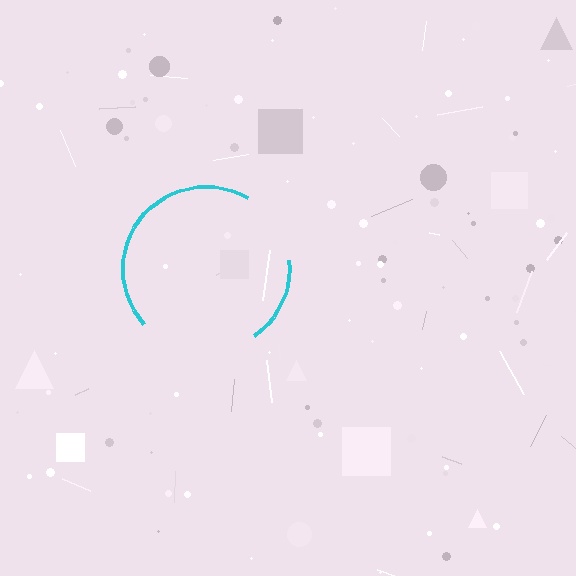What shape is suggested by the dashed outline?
The dashed outline suggests a circle.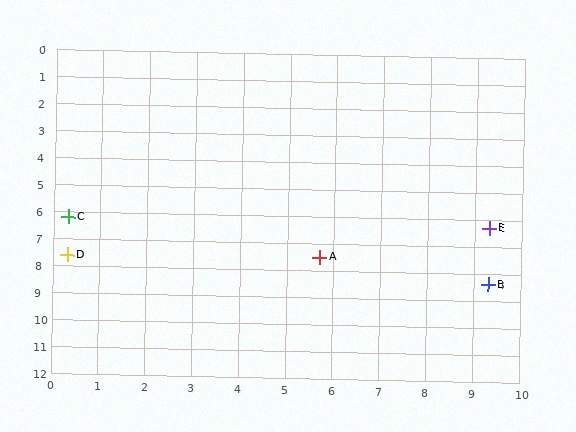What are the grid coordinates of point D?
Point D is at approximately (0.3, 7.6).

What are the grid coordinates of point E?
Point E is at approximately (9.3, 6.3).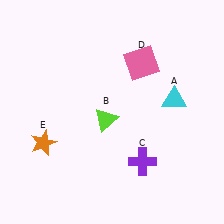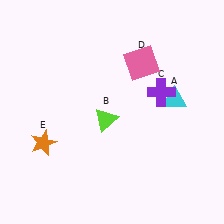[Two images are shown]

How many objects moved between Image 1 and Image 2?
1 object moved between the two images.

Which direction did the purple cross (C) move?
The purple cross (C) moved up.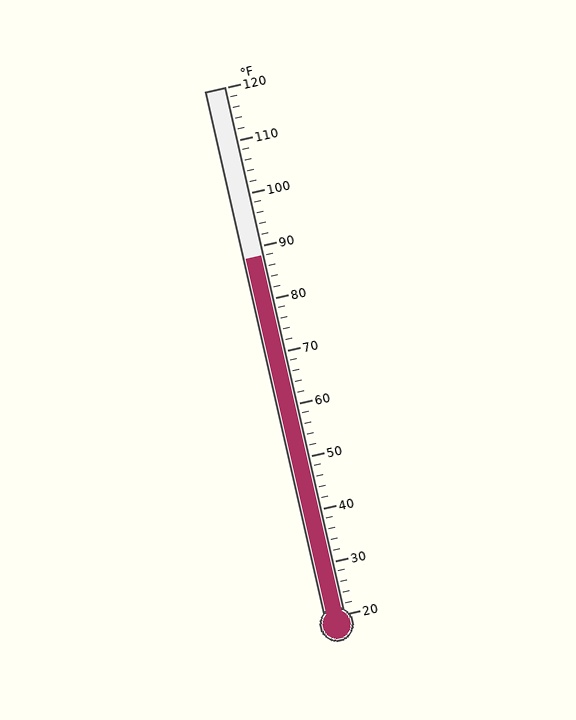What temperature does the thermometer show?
The thermometer shows approximately 88°F.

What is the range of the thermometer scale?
The thermometer scale ranges from 20°F to 120°F.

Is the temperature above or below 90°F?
The temperature is below 90°F.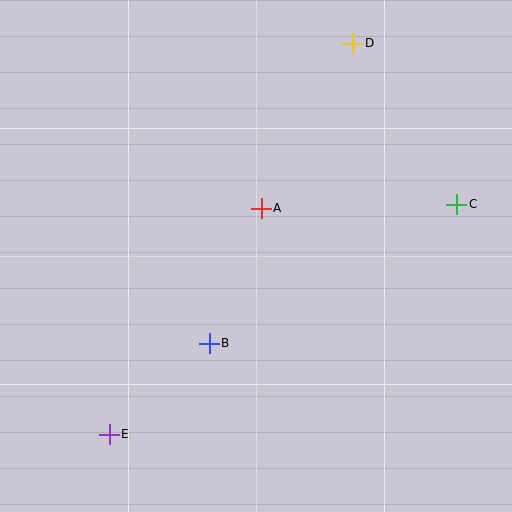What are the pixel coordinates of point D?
Point D is at (353, 43).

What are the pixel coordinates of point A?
Point A is at (261, 208).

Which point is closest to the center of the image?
Point A at (261, 208) is closest to the center.